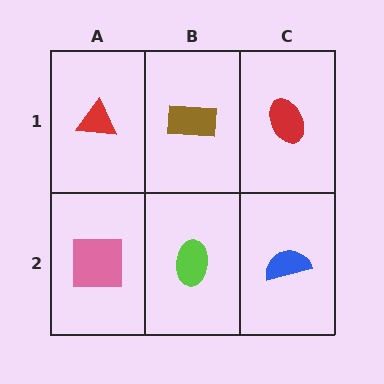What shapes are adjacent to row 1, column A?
A pink square (row 2, column A), a brown rectangle (row 1, column B).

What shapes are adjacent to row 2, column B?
A brown rectangle (row 1, column B), a pink square (row 2, column A), a blue semicircle (row 2, column C).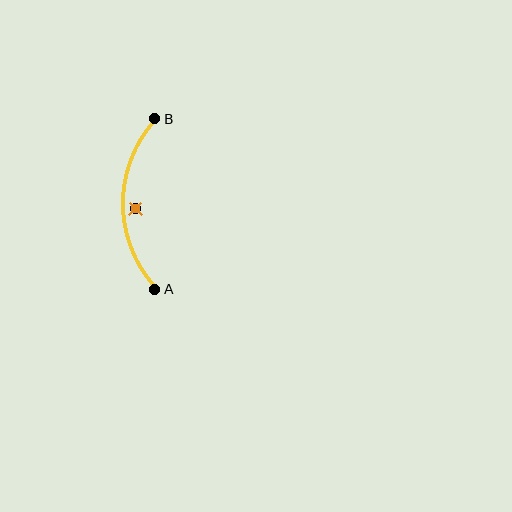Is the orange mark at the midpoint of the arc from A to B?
No — the orange mark does not lie on the arc at all. It sits slightly inside the curve.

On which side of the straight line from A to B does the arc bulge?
The arc bulges to the left of the straight line connecting A and B.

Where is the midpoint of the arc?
The arc midpoint is the point on the curve farthest from the straight line joining A and B. It sits to the left of that line.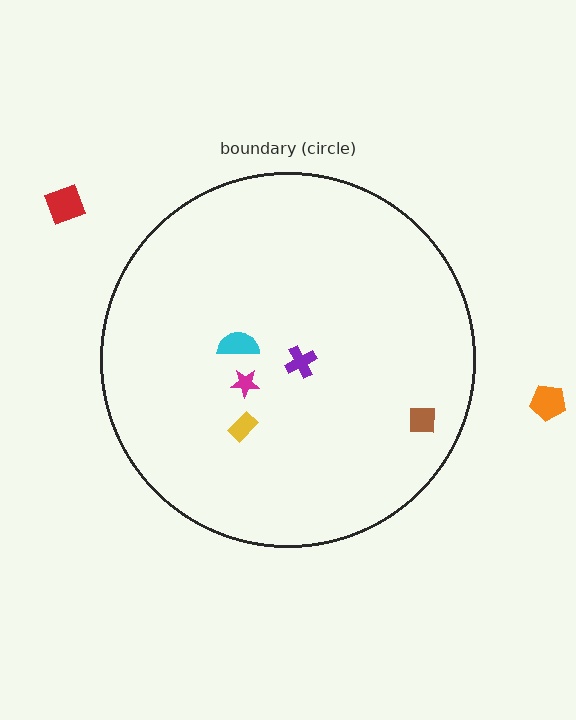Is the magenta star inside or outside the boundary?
Inside.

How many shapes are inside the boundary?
5 inside, 2 outside.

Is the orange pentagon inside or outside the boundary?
Outside.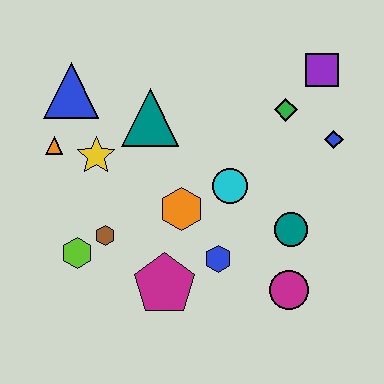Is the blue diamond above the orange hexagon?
Yes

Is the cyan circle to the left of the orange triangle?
No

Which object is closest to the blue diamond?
The green diamond is closest to the blue diamond.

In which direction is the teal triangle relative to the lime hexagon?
The teal triangle is above the lime hexagon.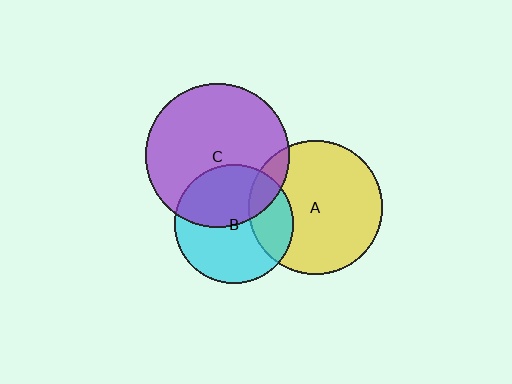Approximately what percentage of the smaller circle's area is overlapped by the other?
Approximately 25%.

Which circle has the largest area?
Circle C (purple).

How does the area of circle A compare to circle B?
Approximately 1.3 times.